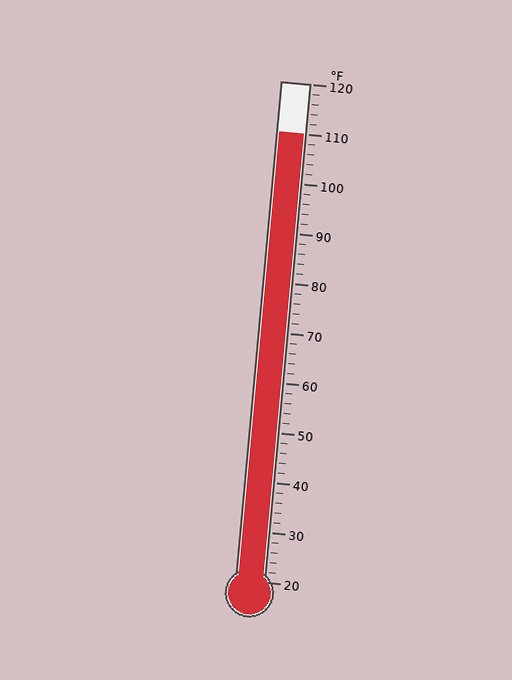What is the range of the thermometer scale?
The thermometer scale ranges from 20°F to 120°F.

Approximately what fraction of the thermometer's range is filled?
The thermometer is filled to approximately 90% of its range.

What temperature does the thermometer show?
The thermometer shows approximately 110°F.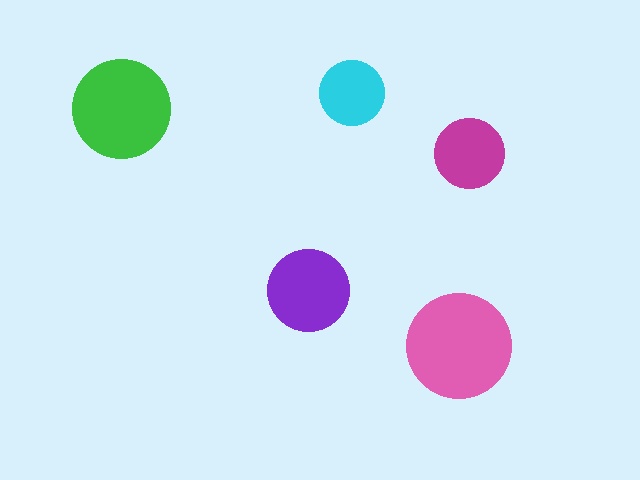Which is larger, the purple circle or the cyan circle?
The purple one.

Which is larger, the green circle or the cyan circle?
The green one.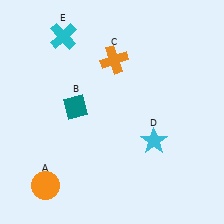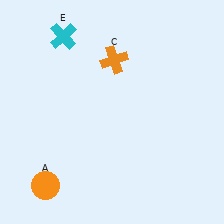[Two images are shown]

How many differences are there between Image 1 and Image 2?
There are 2 differences between the two images.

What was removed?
The cyan star (D), the teal diamond (B) were removed in Image 2.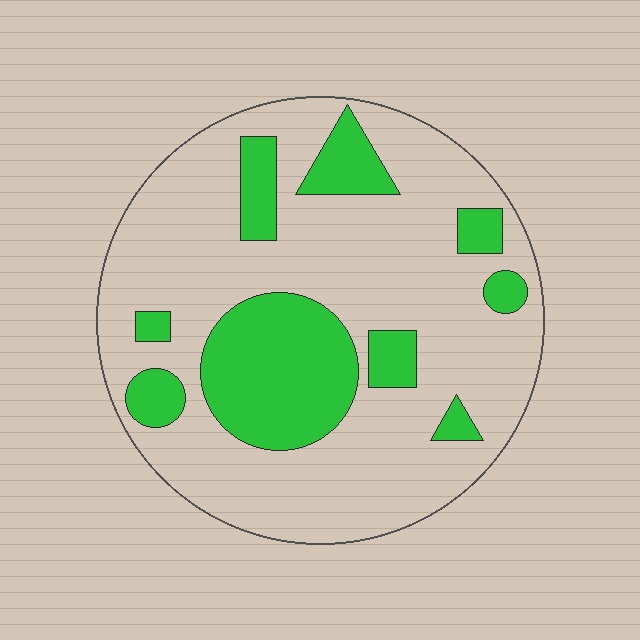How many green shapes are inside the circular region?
9.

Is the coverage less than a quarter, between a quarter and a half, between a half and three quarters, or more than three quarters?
Between a quarter and a half.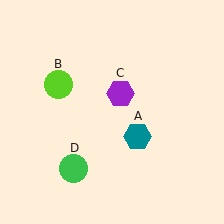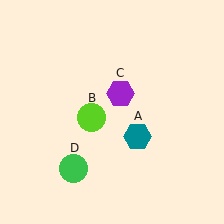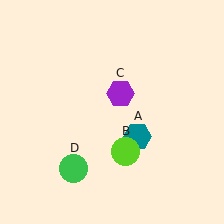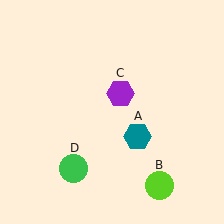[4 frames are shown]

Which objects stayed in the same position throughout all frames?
Teal hexagon (object A) and purple hexagon (object C) and green circle (object D) remained stationary.